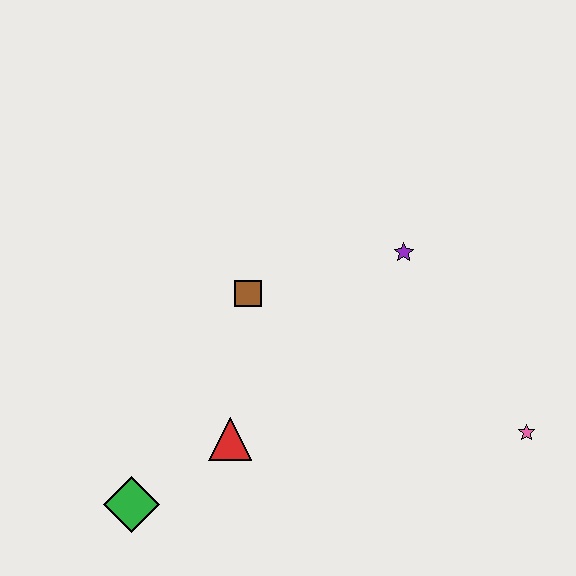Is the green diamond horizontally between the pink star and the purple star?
No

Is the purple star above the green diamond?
Yes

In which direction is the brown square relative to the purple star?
The brown square is to the left of the purple star.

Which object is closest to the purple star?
The brown square is closest to the purple star.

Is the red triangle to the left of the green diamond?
No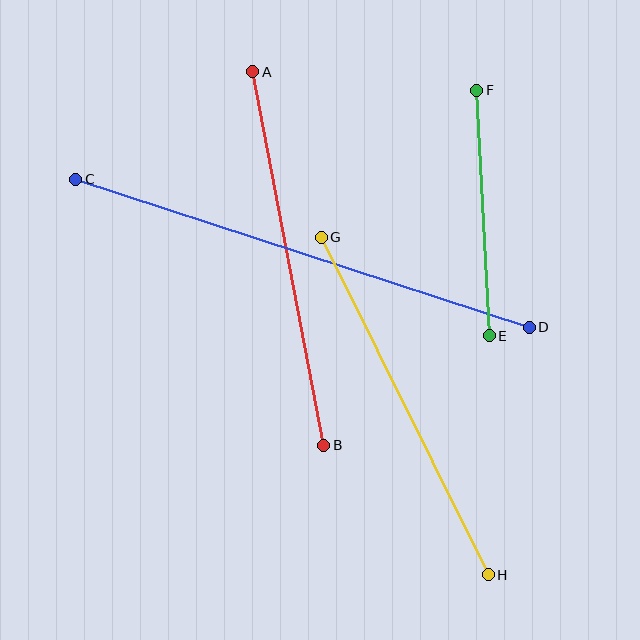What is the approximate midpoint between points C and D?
The midpoint is at approximately (302, 253) pixels.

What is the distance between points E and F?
The distance is approximately 246 pixels.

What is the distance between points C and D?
The distance is approximately 477 pixels.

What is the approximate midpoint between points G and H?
The midpoint is at approximately (405, 406) pixels.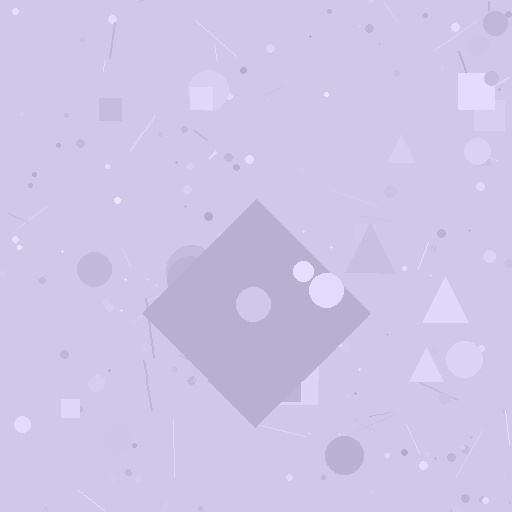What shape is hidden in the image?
A diamond is hidden in the image.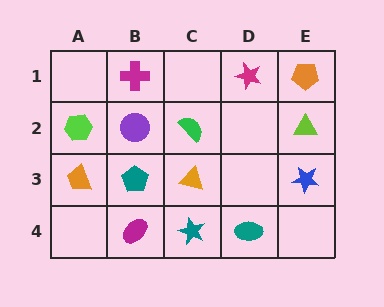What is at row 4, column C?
A teal star.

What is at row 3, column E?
A blue star.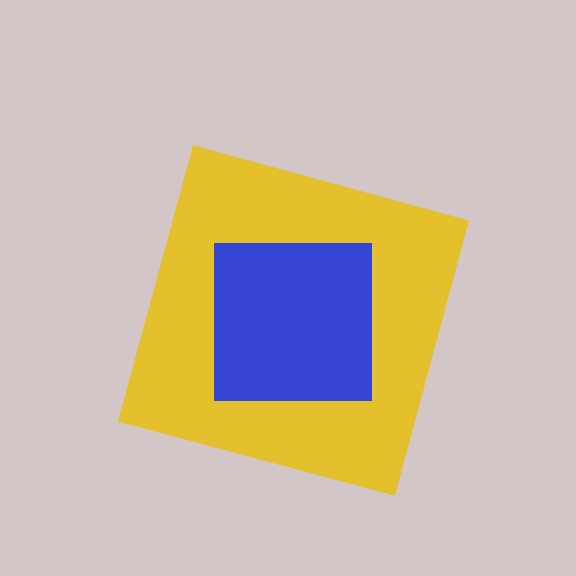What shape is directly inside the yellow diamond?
The blue square.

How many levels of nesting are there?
2.